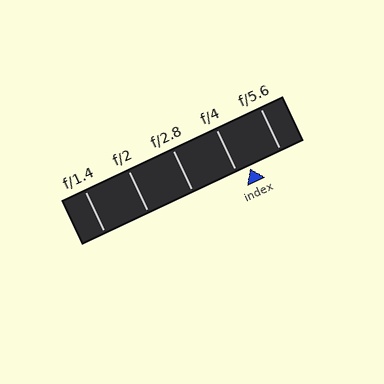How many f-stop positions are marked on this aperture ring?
There are 5 f-stop positions marked.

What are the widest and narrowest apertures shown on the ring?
The widest aperture shown is f/1.4 and the narrowest is f/5.6.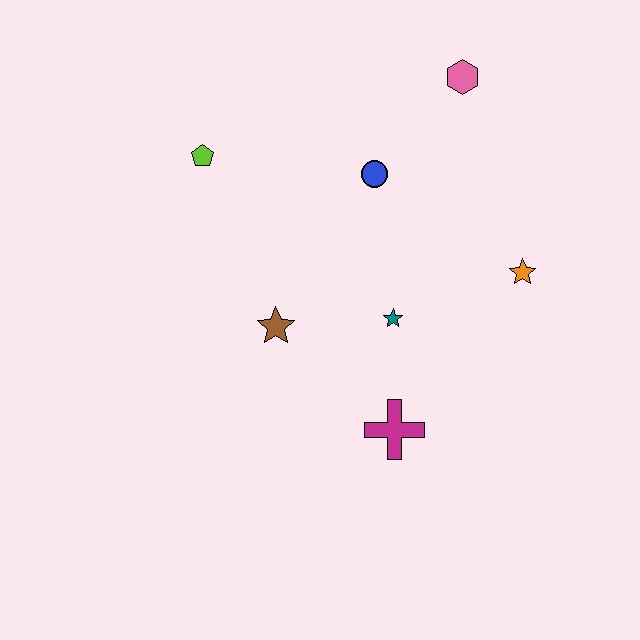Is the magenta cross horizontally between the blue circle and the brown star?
No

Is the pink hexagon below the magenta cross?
No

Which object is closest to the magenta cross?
The teal star is closest to the magenta cross.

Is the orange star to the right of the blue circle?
Yes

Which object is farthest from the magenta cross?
The pink hexagon is farthest from the magenta cross.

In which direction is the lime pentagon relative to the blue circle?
The lime pentagon is to the left of the blue circle.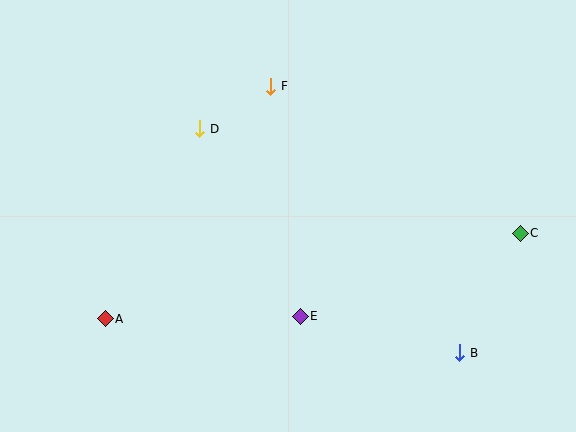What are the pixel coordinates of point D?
Point D is at (200, 129).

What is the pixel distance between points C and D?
The distance between C and D is 337 pixels.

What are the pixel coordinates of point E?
Point E is at (300, 316).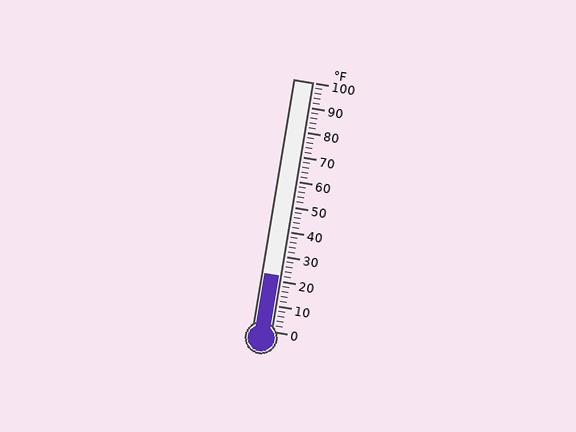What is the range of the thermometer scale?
The thermometer scale ranges from 0°F to 100°F.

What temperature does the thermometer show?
The thermometer shows approximately 22°F.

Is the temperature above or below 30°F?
The temperature is below 30°F.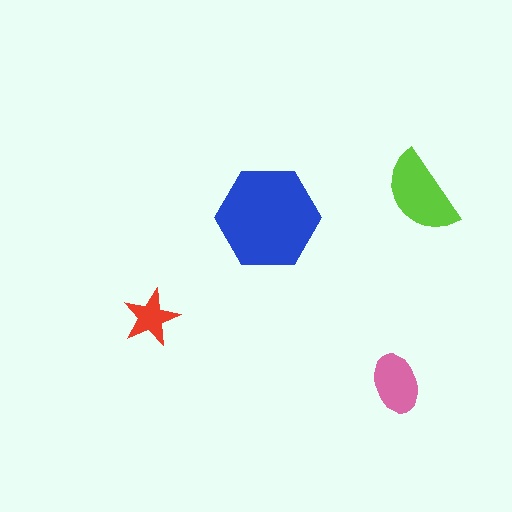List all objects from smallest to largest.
The red star, the pink ellipse, the lime semicircle, the blue hexagon.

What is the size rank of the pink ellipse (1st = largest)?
3rd.